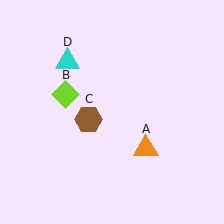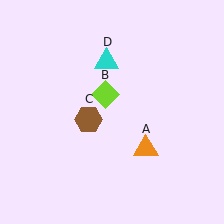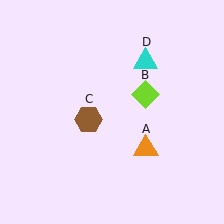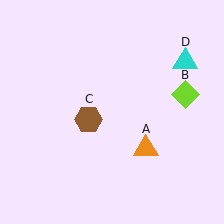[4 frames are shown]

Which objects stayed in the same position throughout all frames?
Orange triangle (object A) and brown hexagon (object C) remained stationary.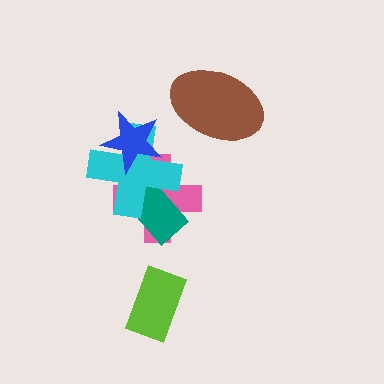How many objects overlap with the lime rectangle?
0 objects overlap with the lime rectangle.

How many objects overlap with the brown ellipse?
0 objects overlap with the brown ellipse.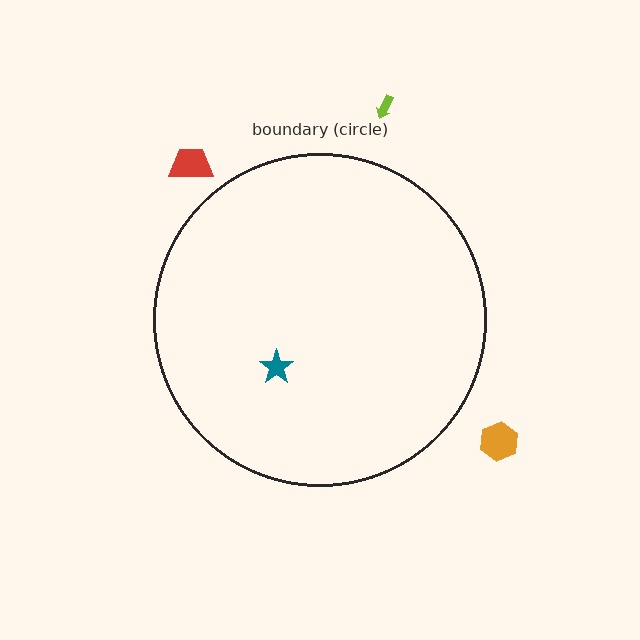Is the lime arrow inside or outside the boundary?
Outside.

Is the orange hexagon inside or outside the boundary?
Outside.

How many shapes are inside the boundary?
1 inside, 3 outside.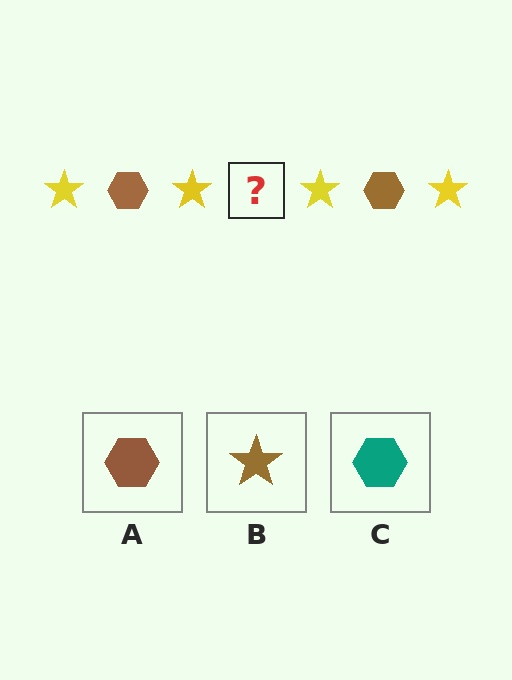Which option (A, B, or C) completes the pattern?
A.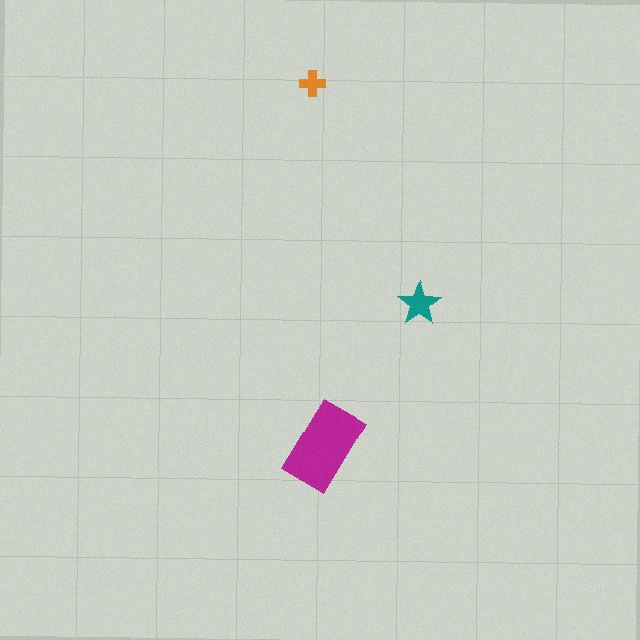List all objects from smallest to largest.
The orange cross, the teal star, the magenta rectangle.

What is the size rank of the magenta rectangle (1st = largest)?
1st.